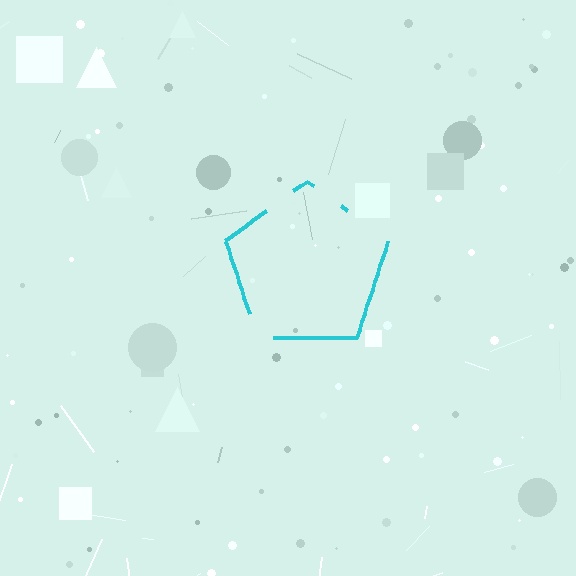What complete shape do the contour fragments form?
The contour fragments form a pentagon.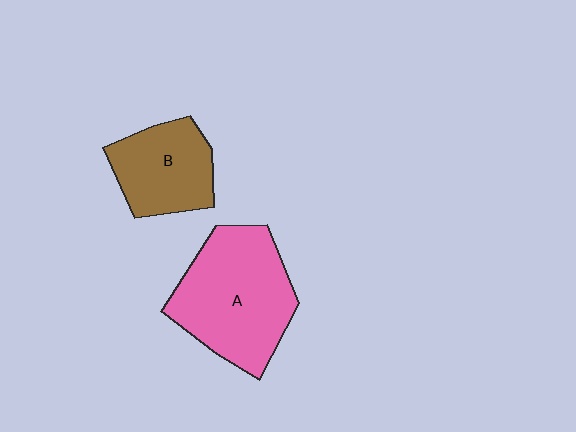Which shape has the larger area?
Shape A (pink).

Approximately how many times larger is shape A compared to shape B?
Approximately 1.6 times.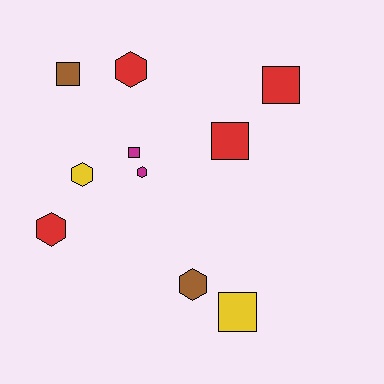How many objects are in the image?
There are 10 objects.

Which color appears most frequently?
Red, with 4 objects.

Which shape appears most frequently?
Hexagon, with 5 objects.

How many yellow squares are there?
There is 1 yellow square.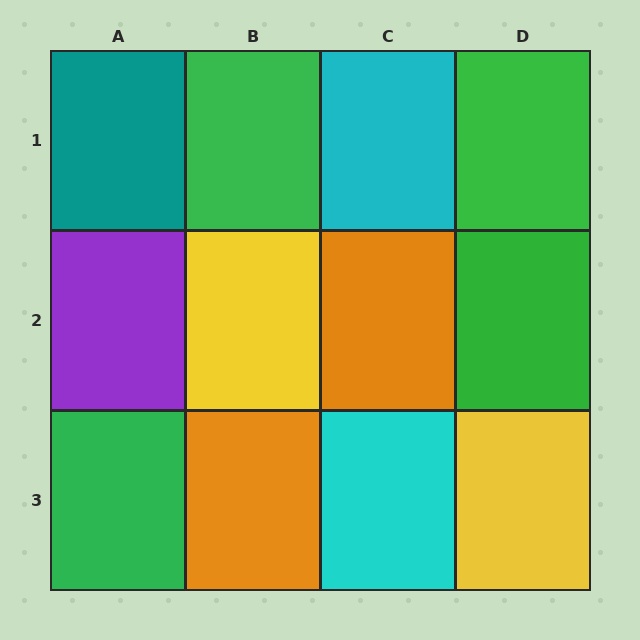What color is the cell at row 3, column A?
Green.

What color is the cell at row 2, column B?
Yellow.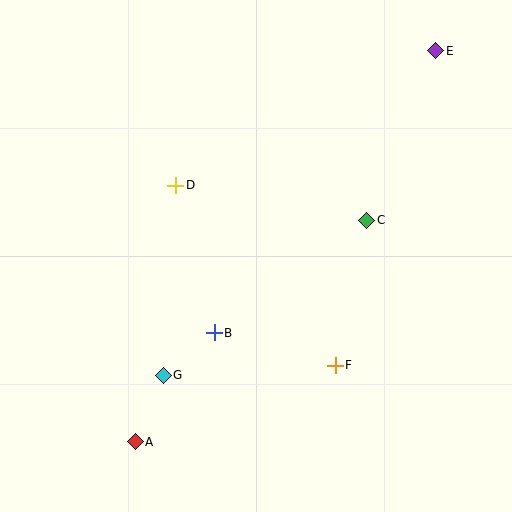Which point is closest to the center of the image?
Point B at (214, 333) is closest to the center.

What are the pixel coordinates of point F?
Point F is at (335, 365).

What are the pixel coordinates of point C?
Point C is at (367, 220).